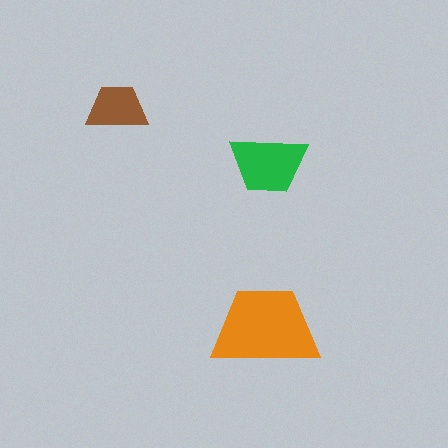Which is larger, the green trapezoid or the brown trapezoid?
The green one.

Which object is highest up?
The brown trapezoid is topmost.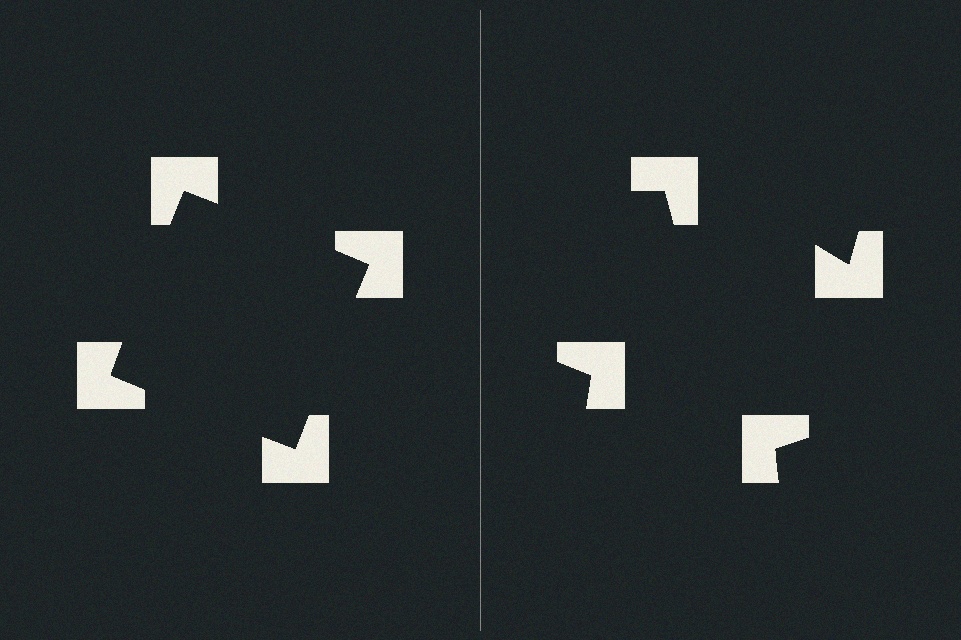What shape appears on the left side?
An illusory square.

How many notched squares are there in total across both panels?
8 — 4 on each side.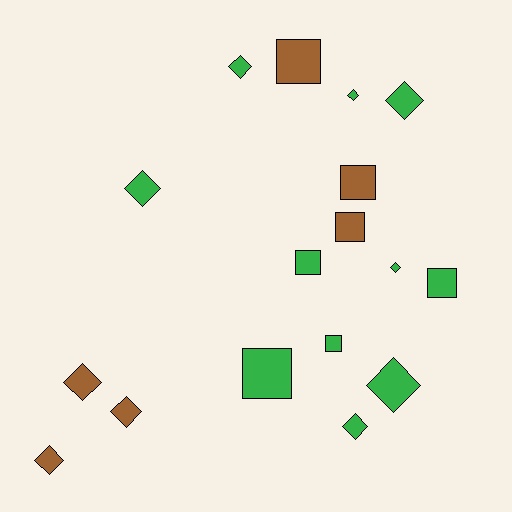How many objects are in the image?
There are 17 objects.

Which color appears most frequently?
Green, with 11 objects.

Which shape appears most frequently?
Diamond, with 10 objects.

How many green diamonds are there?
There are 7 green diamonds.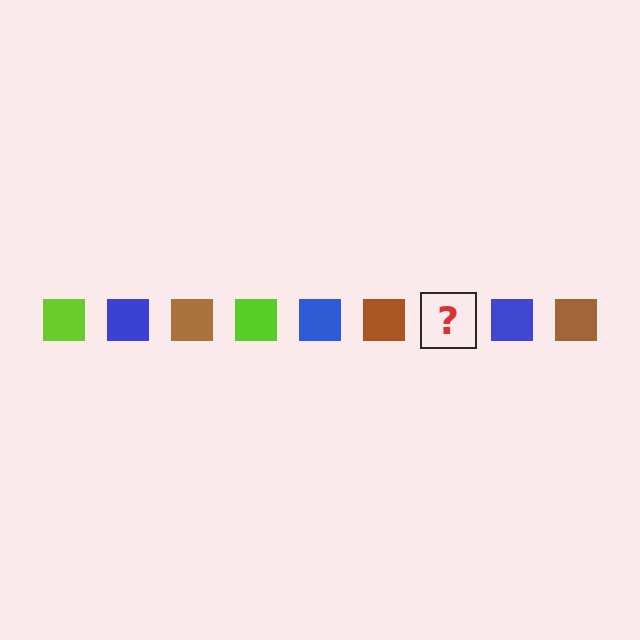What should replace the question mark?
The question mark should be replaced with a lime square.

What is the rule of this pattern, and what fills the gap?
The rule is that the pattern cycles through lime, blue, brown squares. The gap should be filled with a lime square.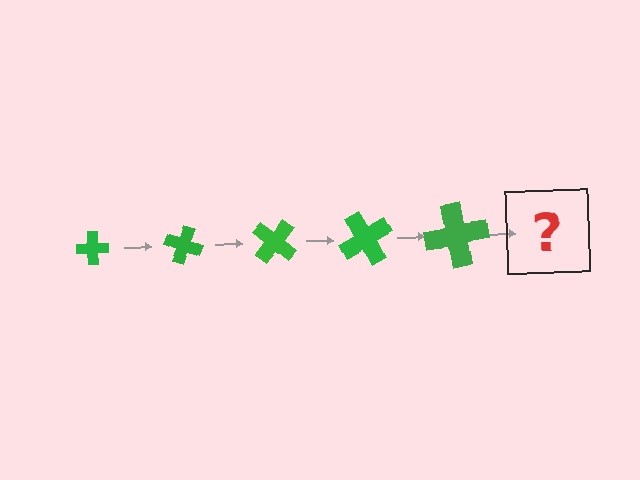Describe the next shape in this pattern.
It should be a cross, larger than the previous one and rotated 100 degrees from the start.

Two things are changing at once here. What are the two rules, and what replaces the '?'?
The two rules are that the cross grows larger each step and it rotates 20 degrees each step. The '?' should be a cross, larger than the previous one and rotated 100 degrees from the start.